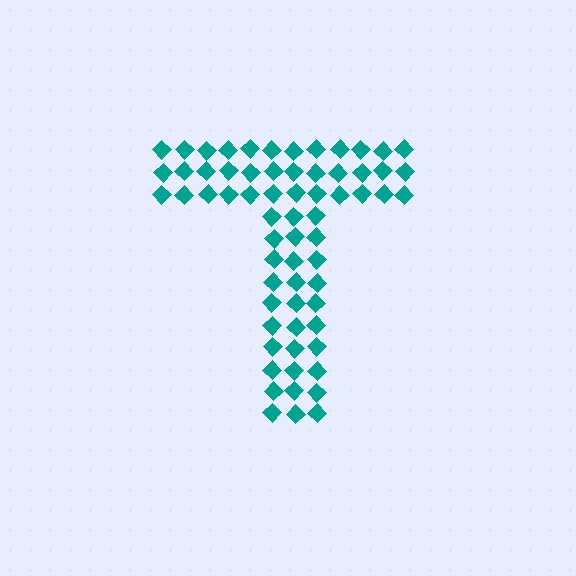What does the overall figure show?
The overall figure shows the letter T.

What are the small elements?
The small elements are diamonds.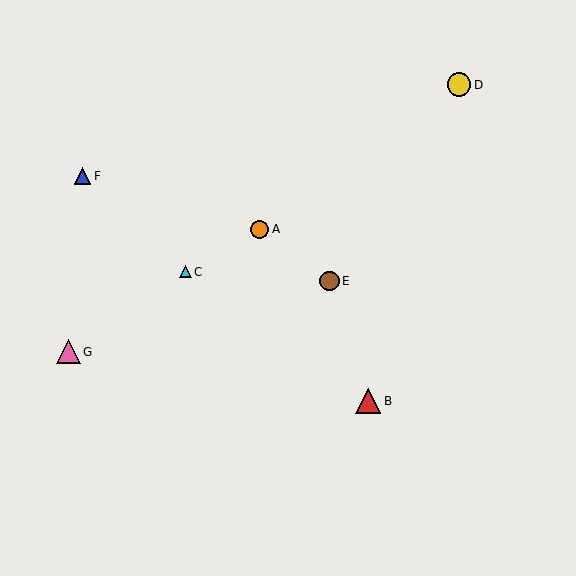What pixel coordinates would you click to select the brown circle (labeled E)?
Click at (330, 281) to select the brown circle E.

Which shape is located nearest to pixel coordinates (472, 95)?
The yellow circle (labeled D) at (459, 85) is nearest to that location.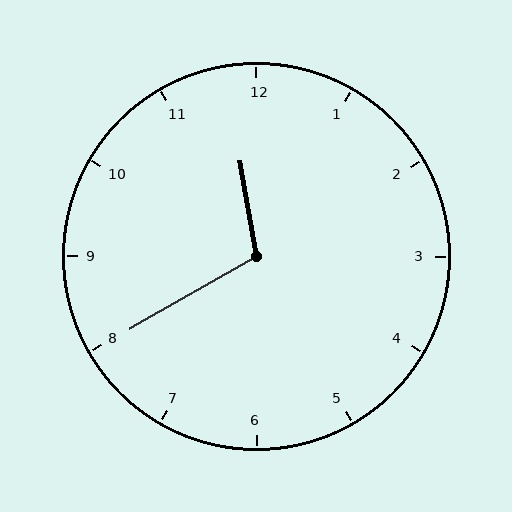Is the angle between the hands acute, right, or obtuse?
It is obtuse.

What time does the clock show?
11:40.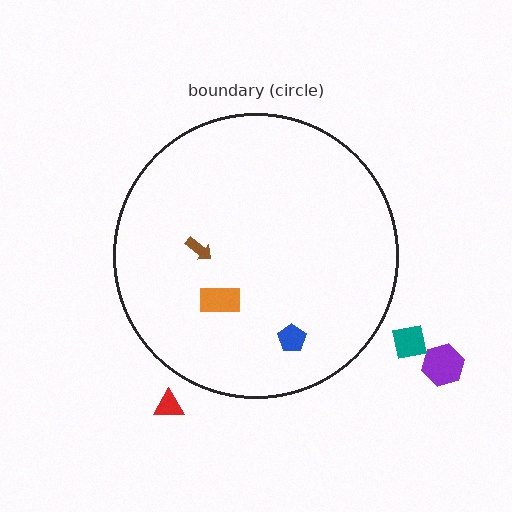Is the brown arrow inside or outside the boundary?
Inside.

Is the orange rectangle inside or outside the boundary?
Inside.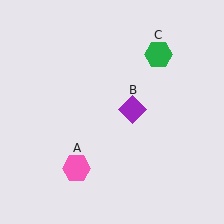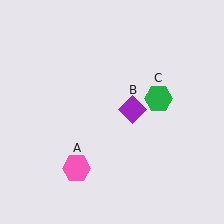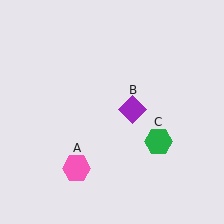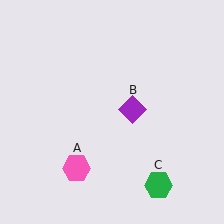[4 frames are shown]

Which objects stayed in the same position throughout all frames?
Pink hexagon (object A) and purple diamond (object B) remained stationary.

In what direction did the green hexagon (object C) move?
The green hexagon (object C) moved down.